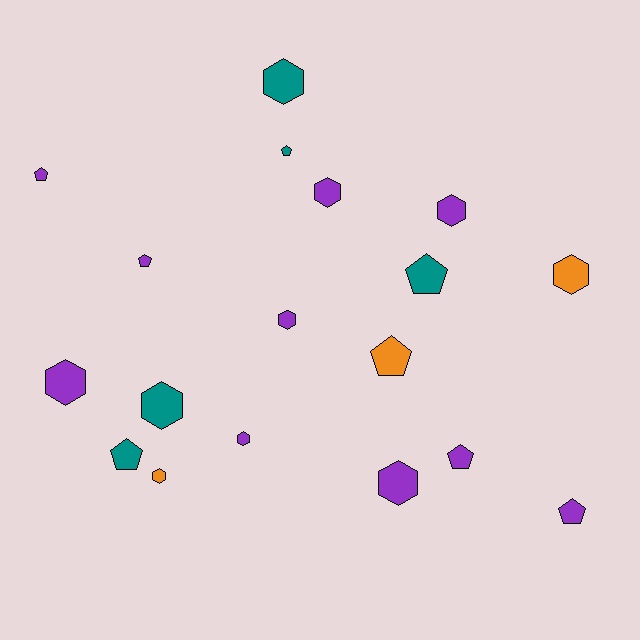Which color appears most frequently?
Purple, with 10 objects.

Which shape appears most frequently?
Hexagon, with 10 objects.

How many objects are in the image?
There are 18 objects.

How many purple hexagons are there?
There are 6 purple hexagons.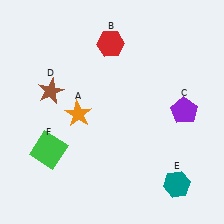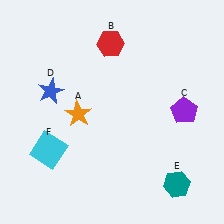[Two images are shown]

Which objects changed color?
D changed from brown to blue. F changed from green to cyan.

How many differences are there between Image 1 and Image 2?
There are 2 differences between the two images.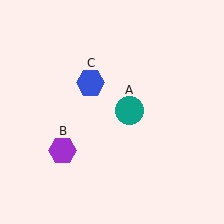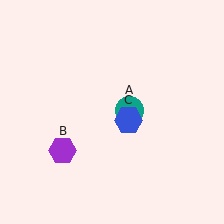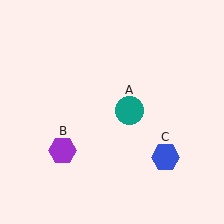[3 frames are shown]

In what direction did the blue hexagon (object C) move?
The blue hexagon (object C) moved down and to the right.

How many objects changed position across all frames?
1 object changed position: blue hexagon (object C).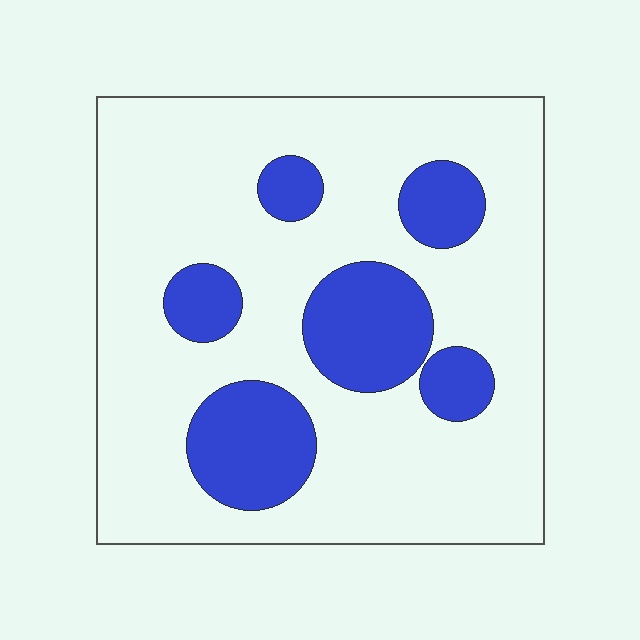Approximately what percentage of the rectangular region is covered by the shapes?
Approximately 25%.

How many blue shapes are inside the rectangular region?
6.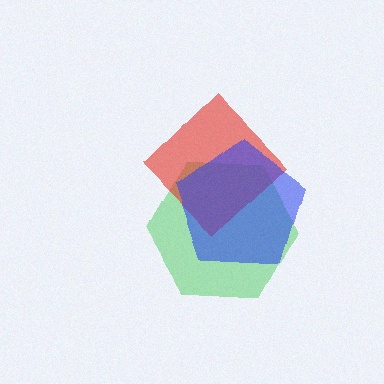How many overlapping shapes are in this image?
There are 3 overlapping shapes in the image.